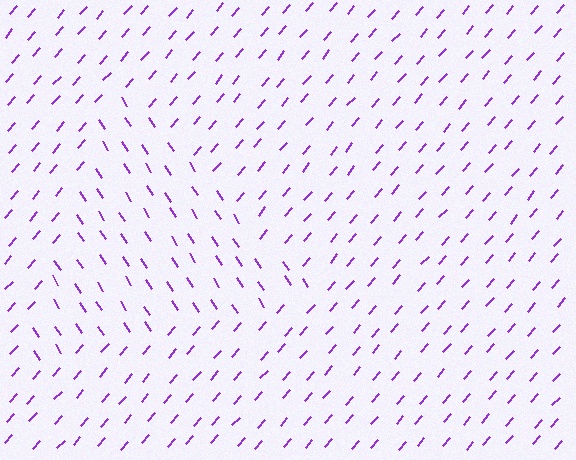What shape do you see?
I see a triangle.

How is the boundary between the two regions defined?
The boundary is defined purely by a change in line orientation (approximately 75 degrees difference). All lines are the same color and thickness.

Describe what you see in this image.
The image is filled with small purple line segments. A triangle region in the image has lines oriented differently from the surrounding lines, creating a visible texture boundary.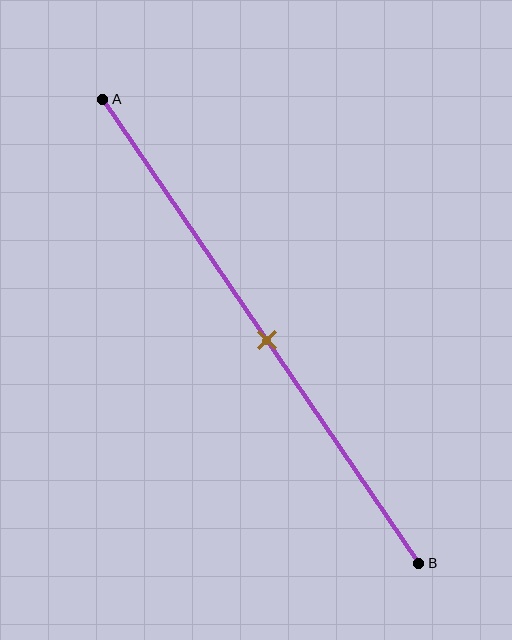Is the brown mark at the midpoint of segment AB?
Yes, the mark is approximately at the midpoint.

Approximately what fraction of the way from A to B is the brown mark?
The brown mark is approximately 50% of the way from A to B.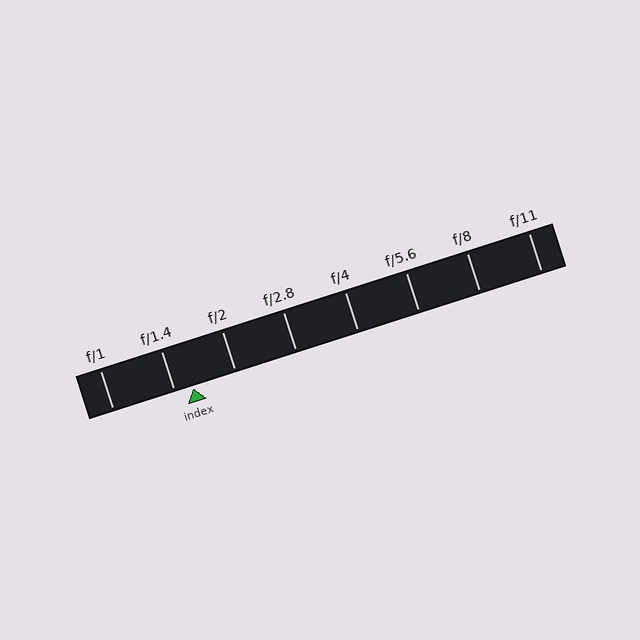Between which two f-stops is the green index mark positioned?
The index mark is between f/1.4 and f/2.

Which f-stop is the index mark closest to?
The index mark is closest to f/1.4.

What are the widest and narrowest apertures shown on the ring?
The widest aperture shown is f/1 and the narrowest is f/11.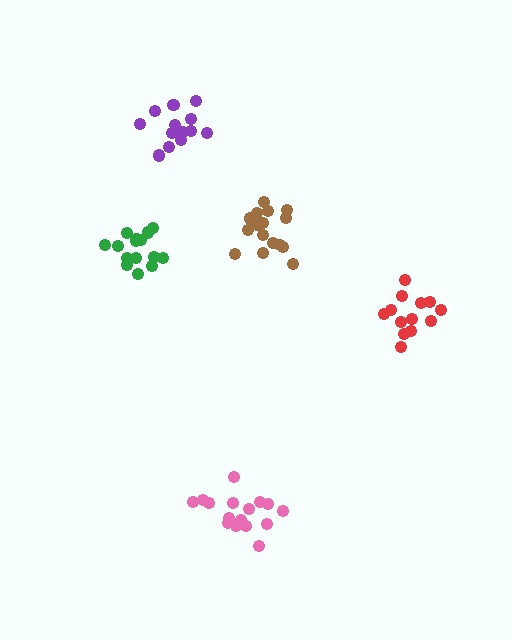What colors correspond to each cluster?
The clusters are colored: purple, brown, red, pink, green.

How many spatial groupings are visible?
There are 5 spatial groupings.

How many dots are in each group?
Group 1: 14 dots, Group 2: 16 dots, Group 3: 13 dots, Group 4: 16 dots, Group 5: 15 dots (74 total).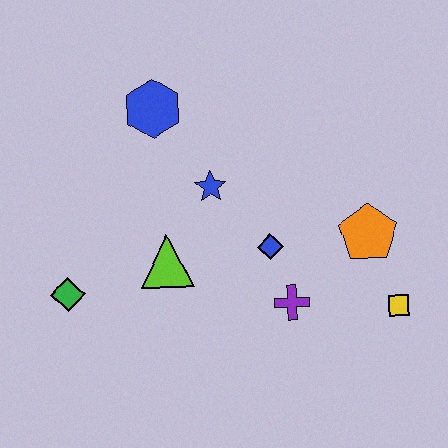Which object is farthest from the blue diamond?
The green diamond is farthest from the blue diamond.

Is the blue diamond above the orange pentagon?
No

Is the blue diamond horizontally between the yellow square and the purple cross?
No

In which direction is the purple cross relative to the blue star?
The purple cross is below the blue star.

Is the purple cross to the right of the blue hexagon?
Yes